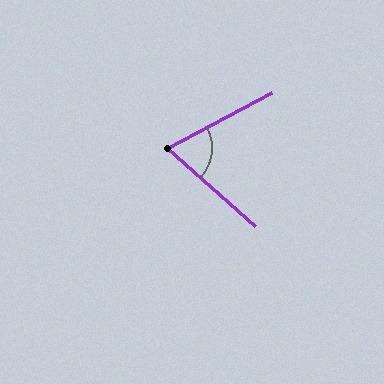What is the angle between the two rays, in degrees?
Approximately 70 degrees.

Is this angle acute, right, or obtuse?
It is acute.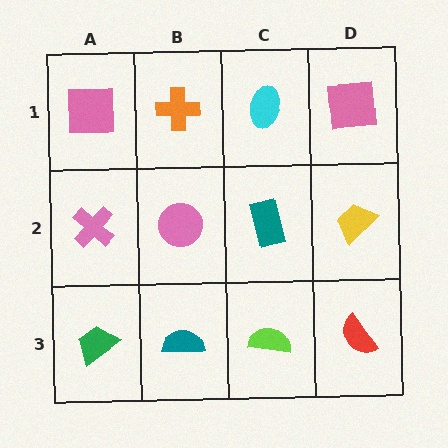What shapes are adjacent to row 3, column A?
A pink cross (row 2, column A), a teal semicircle (row 3, column B).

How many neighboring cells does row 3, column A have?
2.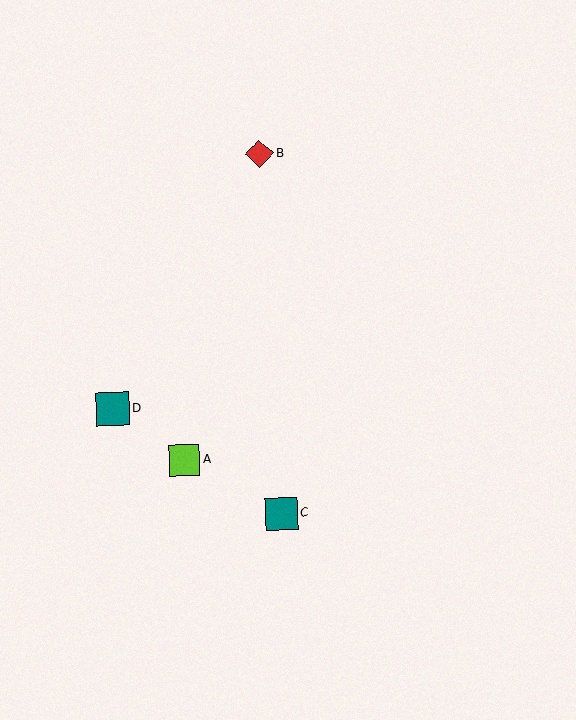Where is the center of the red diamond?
The center of the red diamond is at (260, 154).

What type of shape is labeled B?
Shape B is a red diamond.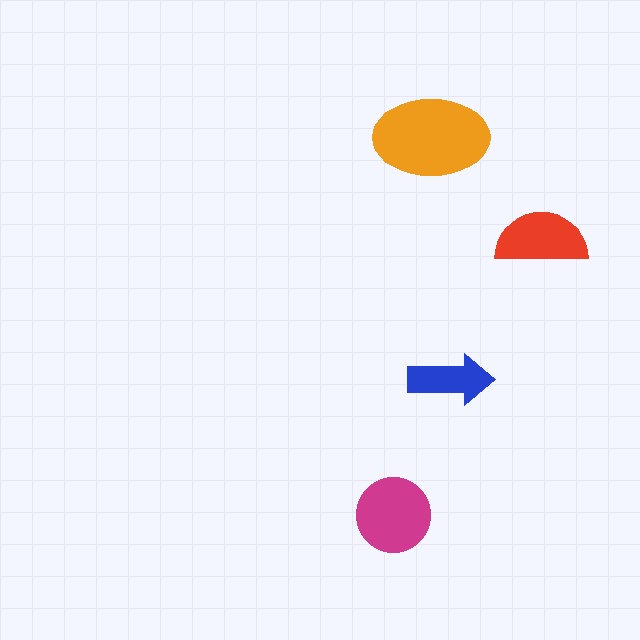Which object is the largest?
The orange ellipse.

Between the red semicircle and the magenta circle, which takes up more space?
The magenta circle.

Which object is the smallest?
The blue arrow.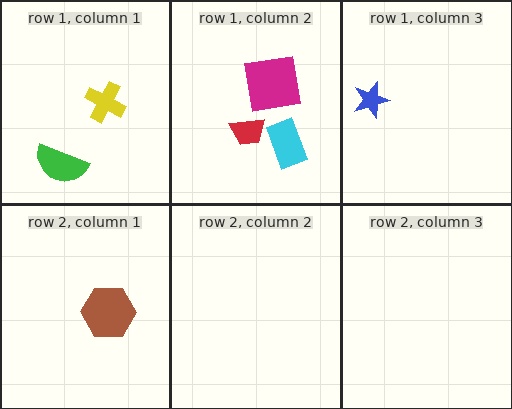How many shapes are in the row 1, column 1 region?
2.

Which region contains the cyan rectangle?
The row 1, column 2 region.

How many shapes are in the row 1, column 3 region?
1.